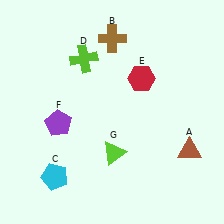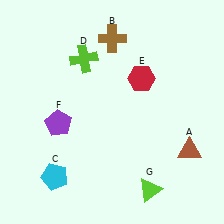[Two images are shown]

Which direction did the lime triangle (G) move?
The lime triangle (G) moved down.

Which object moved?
The lime triangle (G) moved down.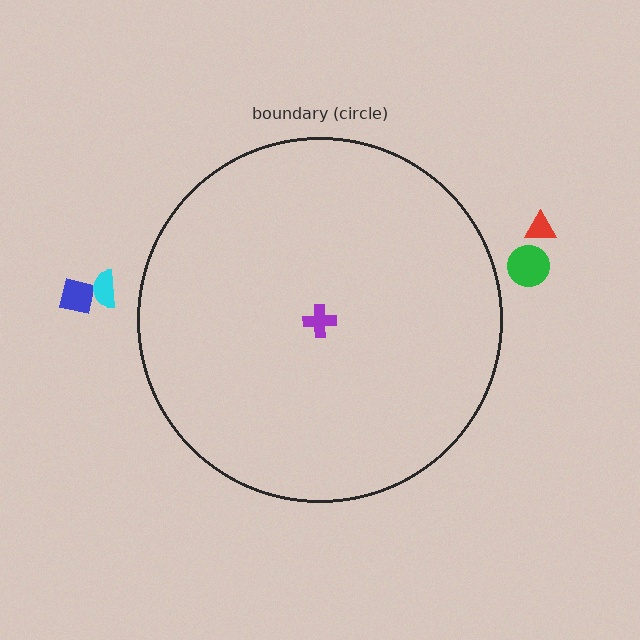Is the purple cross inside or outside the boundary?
Inside.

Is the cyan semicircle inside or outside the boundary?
Outside.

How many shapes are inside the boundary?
1 inside, 4 outside.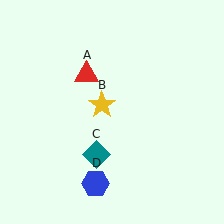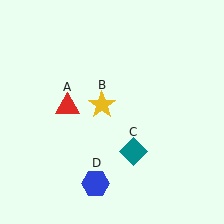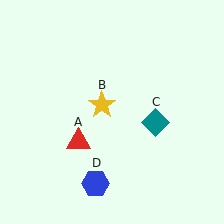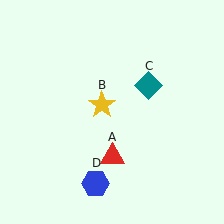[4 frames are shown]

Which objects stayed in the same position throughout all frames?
Yellow star (object B) and blue hexagon (object D) remained stationary.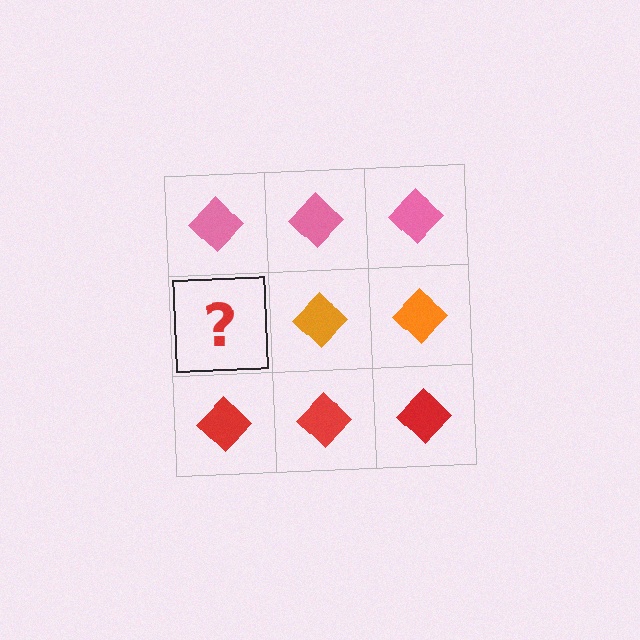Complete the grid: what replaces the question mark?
The question mark should be replaced with an orange diamond.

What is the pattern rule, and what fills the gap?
The rule is that each row has a consistent color. The gap should be filled with an orange diamond.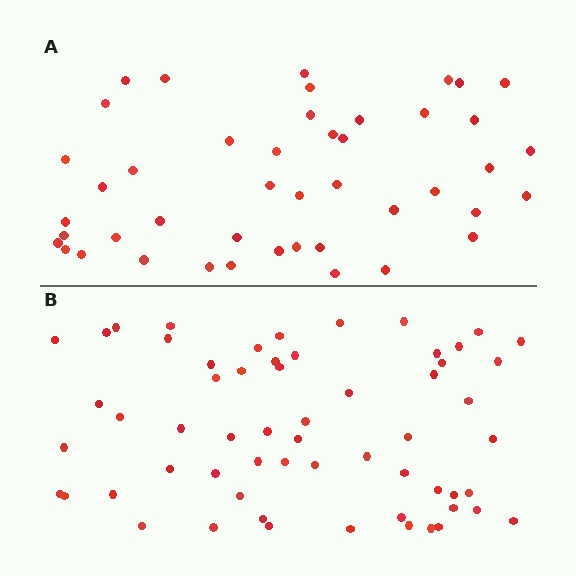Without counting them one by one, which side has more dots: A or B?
Region B (the bottom region) has more dots.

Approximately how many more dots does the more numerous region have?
Region B has approximately 15 more dots than region A.